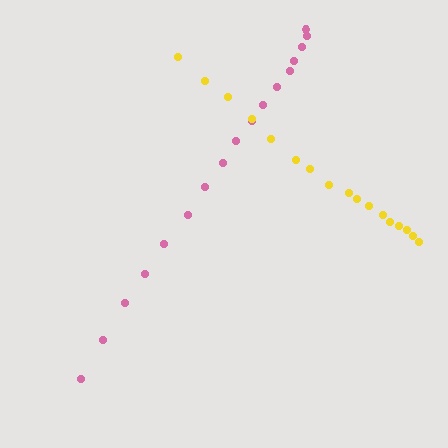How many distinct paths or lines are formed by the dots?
There are 2 distinct paths.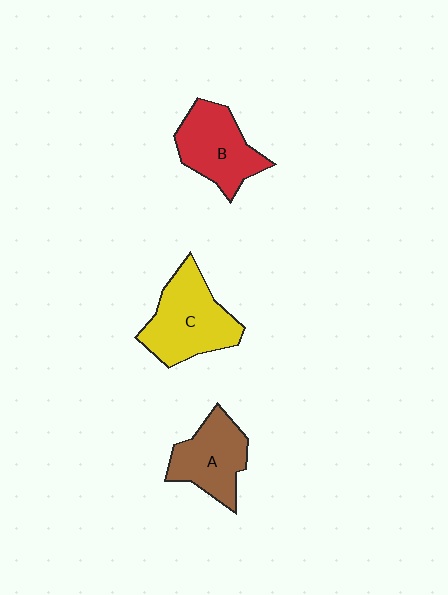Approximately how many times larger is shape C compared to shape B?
Approximately 1.2 times.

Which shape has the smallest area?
Shape A (brown).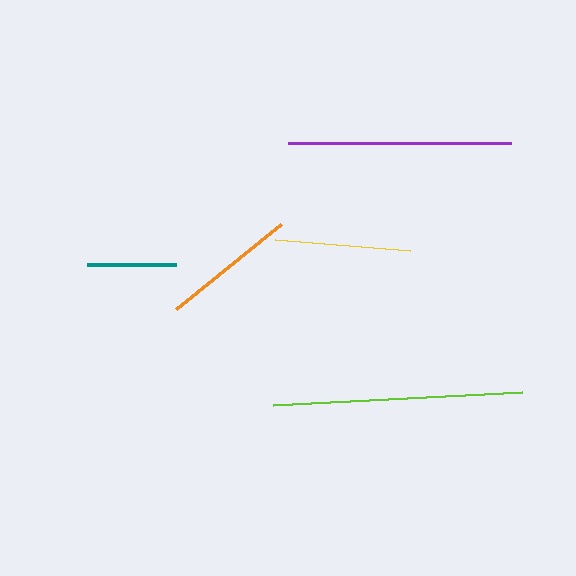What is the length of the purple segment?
The purple segment is approximately 223 pixels long.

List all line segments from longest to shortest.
From longest to shortest: lime, purple, yellow, orange, teal.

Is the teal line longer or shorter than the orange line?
The orange line is longer than the teal line.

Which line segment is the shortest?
The teal line is the shortest at approximately 89 pixels.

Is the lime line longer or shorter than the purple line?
The lime line is longer than the purple line.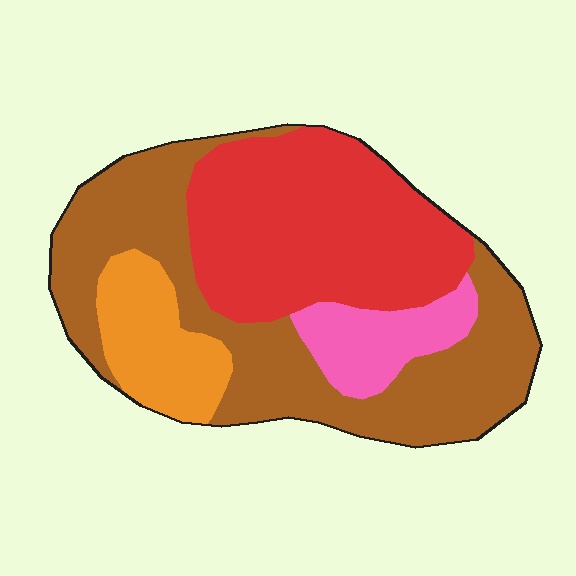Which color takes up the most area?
Brown, at roughly 40%.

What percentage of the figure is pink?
Pink covers 10% of the figure.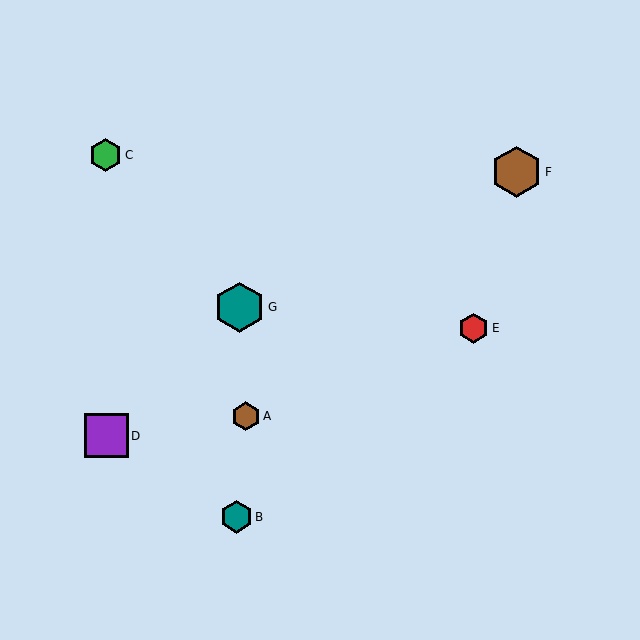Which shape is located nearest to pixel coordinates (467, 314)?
The red hexagon (labeled E) at (474, 328) is nearest to that location.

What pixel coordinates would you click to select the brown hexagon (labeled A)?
Click at (246, 416) to select the brown hexagon A.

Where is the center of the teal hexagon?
The center of the teal hexagon is at (236, 517).